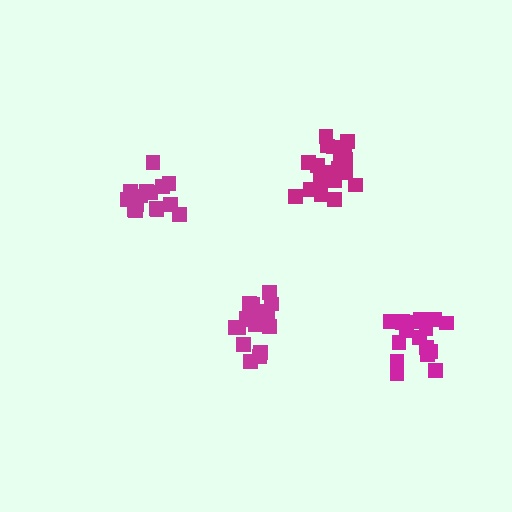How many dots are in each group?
Group 1: 16 dots, Group 2: 18 dots, Group 3: 18 dots, Group 4: 19 dots (71 total).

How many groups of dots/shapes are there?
There are 4 groups.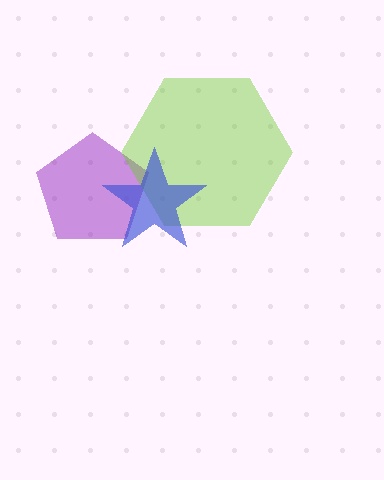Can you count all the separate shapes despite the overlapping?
Yes, there are 3 separate shapes.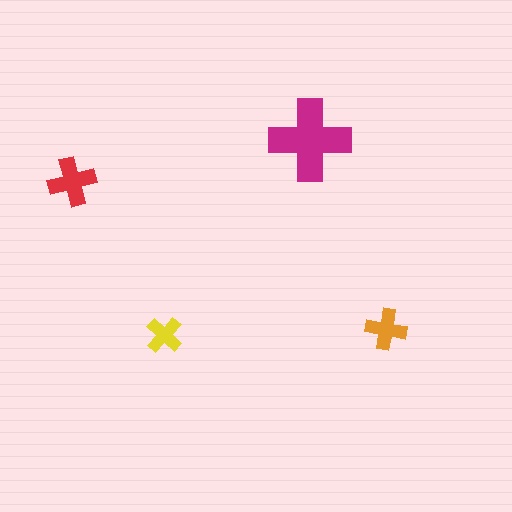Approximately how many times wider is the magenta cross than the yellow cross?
About 2 times wider.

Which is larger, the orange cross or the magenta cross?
The magenta one.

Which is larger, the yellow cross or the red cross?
The red one.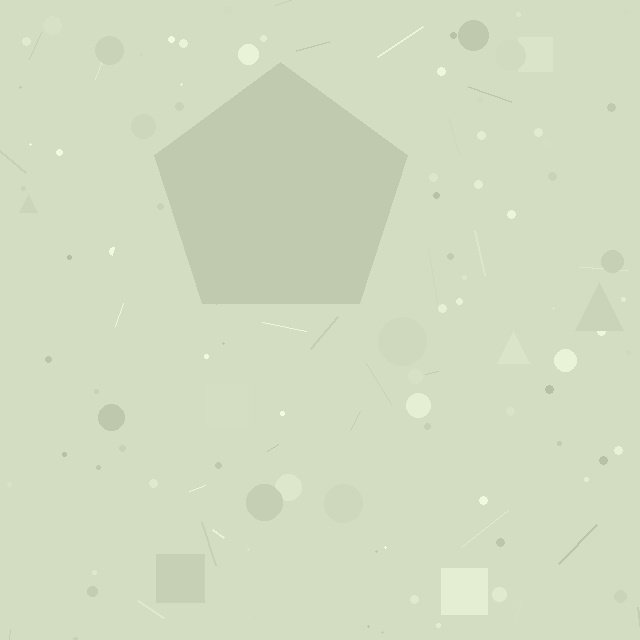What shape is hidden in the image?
A pentagon is hidden in the image.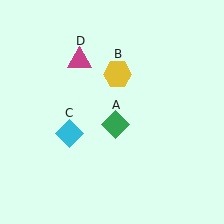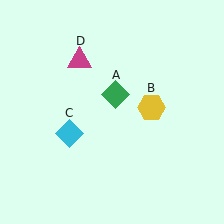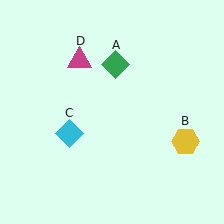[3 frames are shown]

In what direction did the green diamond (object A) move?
The green diamond (object A) moved up.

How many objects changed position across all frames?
2 objects changed position: green diamond (object A), yellow hexagon (object B).